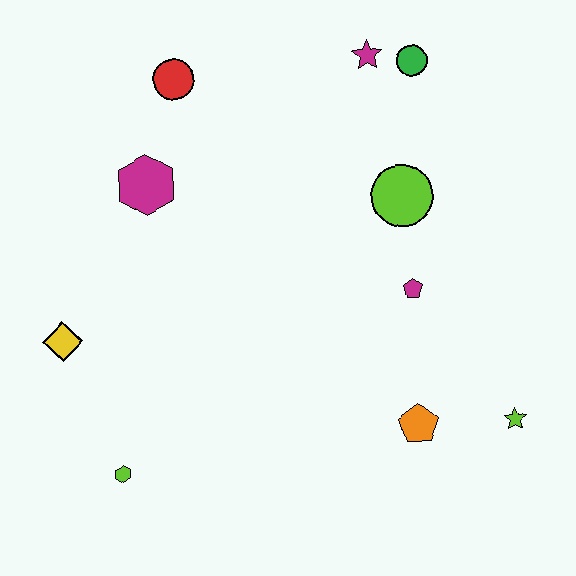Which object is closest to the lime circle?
The magenta pentagon is closest to the lime circle.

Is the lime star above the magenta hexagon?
No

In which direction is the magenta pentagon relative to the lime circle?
The magenta pentagon is below the lime circle.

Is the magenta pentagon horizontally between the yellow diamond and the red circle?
No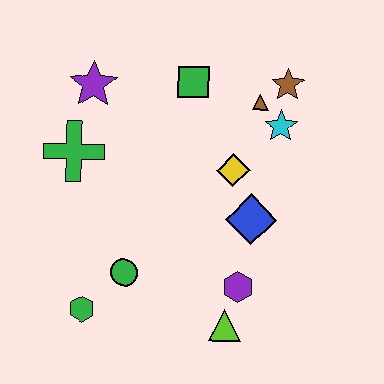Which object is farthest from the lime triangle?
The purple star is farthest from the lime triangle.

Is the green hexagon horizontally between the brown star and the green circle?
No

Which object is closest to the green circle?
The green hexagon is closest to the green circle.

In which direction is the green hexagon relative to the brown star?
The green hexagon is below the brown star.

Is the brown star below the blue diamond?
No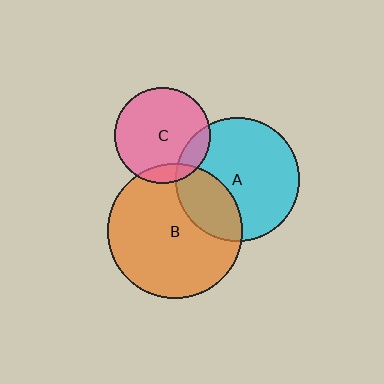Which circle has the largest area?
Circle B (orange).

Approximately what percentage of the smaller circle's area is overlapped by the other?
Approximately 10%.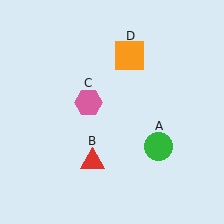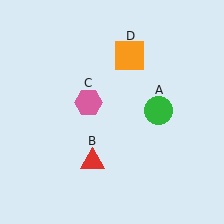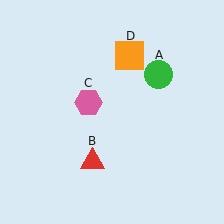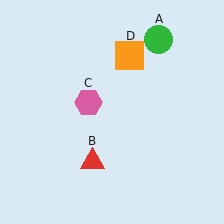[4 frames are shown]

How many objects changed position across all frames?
1 object changed position: green circle (object A).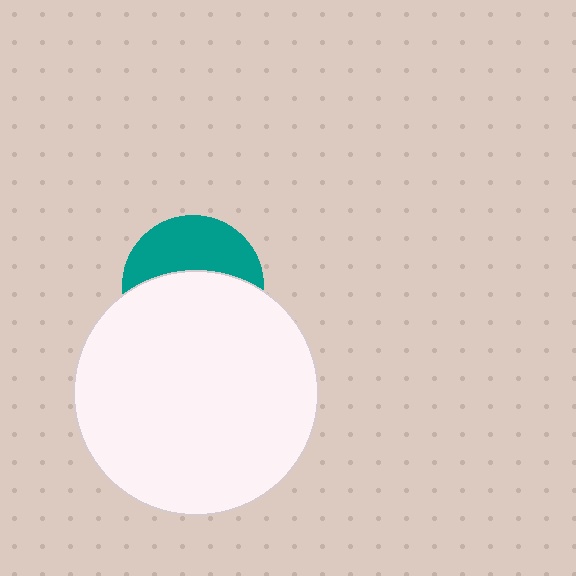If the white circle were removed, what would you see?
You would see the complete teal circle.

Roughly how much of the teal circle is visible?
A small part of it is visible (roughly 42%).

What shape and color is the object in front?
The object in front is a white circle.